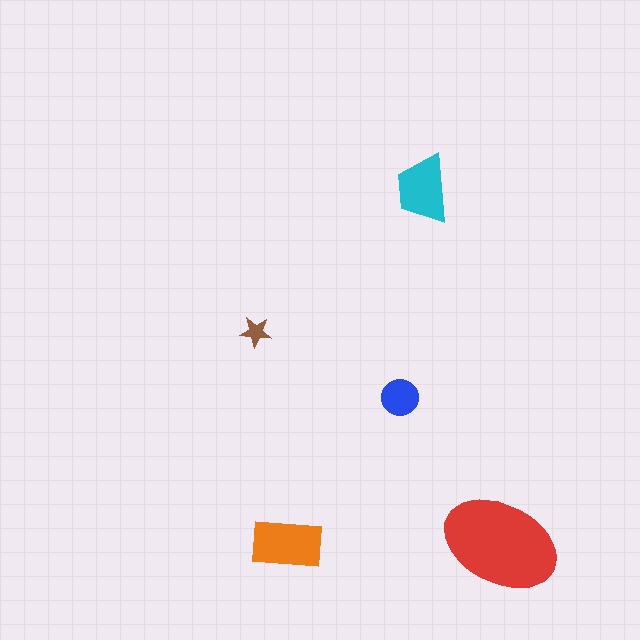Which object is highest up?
The cyan trapezoid is topmost.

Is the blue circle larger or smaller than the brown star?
Larger.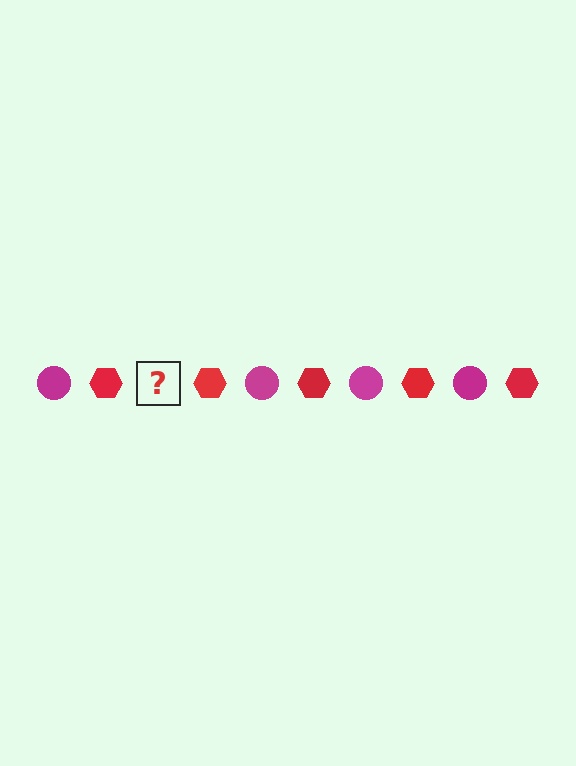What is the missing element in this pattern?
The missing element is a magenta circle.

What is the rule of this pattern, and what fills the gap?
The rule is that the pattern alternates between magenta circle and red hexagon. The gap should be filled with a magenta circle.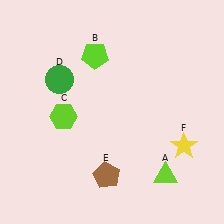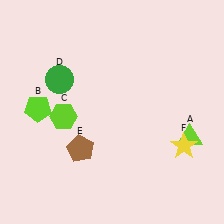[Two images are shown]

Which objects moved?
The objects that moved are: the lime triangle (A), the lime pentagon (B), the brown pentagon (E).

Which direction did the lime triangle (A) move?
The lime triangle (A) moved up.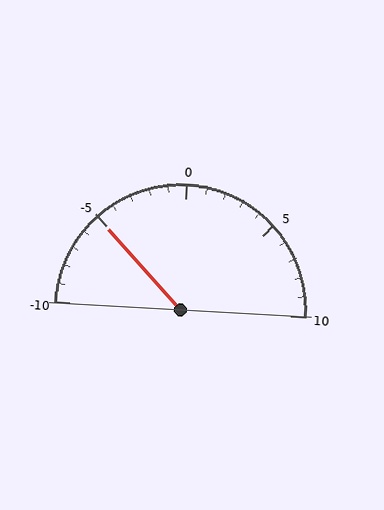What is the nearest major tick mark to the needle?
The nearest major tick mark is -5.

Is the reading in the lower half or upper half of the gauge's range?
The reading is in the lower half of the range (-10 to 10).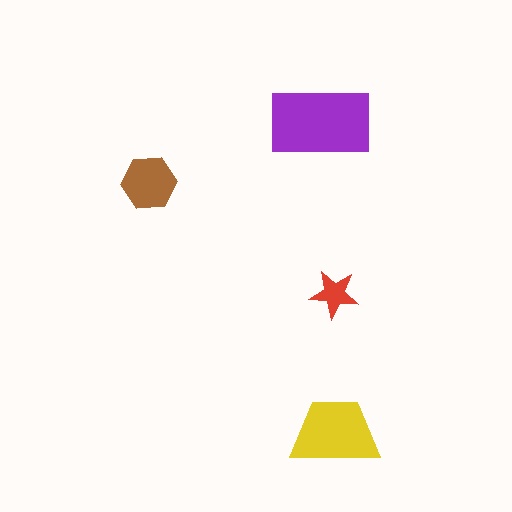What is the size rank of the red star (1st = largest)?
4th.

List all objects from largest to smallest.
The purple rectangle, the yellow trapezoid, the brown hexagon, the red star.